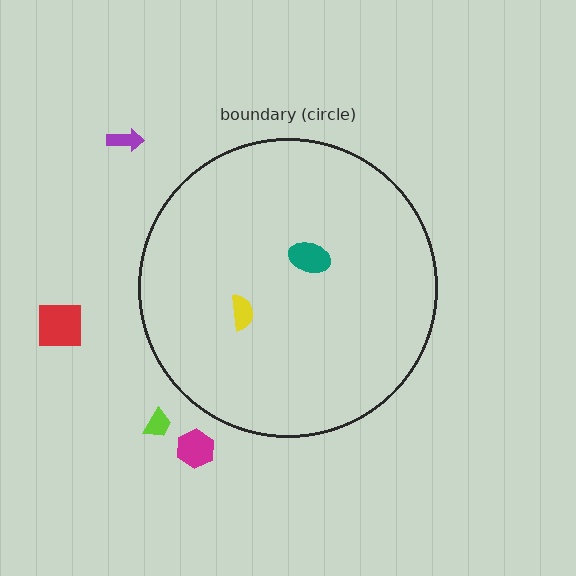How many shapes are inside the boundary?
2 inside, 4 outside.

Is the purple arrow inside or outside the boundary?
Outside.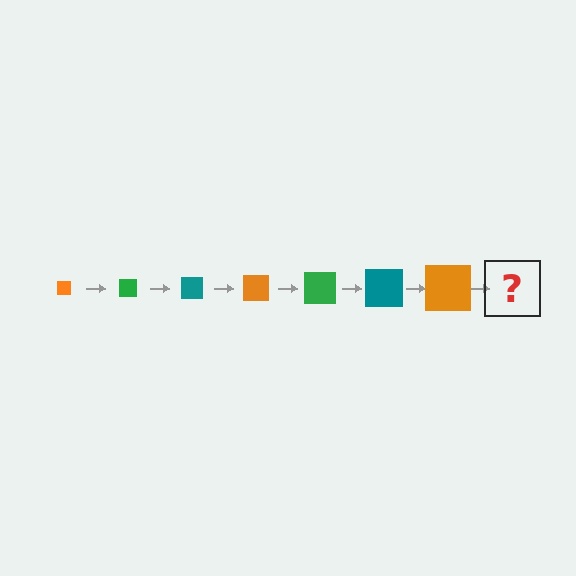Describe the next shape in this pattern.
It should be a green square, larger than the previous one.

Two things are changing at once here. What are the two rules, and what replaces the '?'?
The two rules are that the square grows larger each step and the color cycles through orange, green, and teal. The '?' should be a green square, larger than the previous one.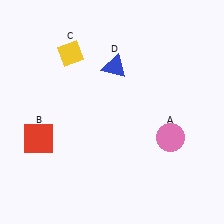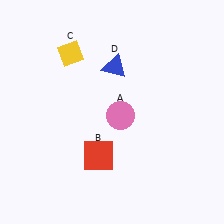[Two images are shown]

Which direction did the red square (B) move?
The red square (B) moved right.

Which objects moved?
The objects that moved are: the pink circle (A), the red square (B).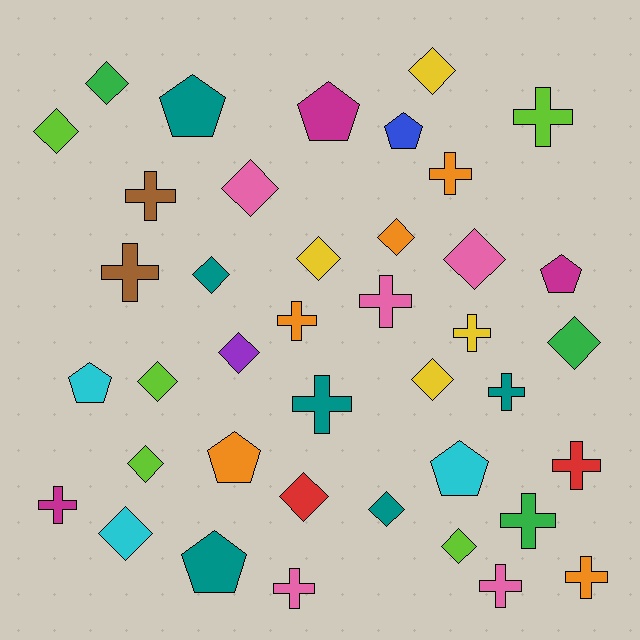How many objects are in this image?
There are 40 objects.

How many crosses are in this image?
There are 15 crosses.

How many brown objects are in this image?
There are 2 brown objects.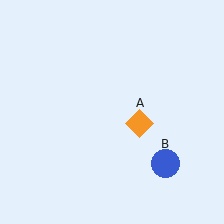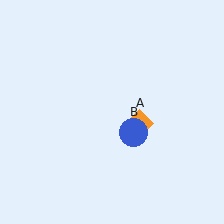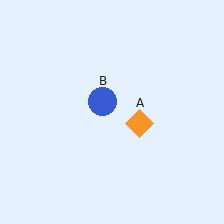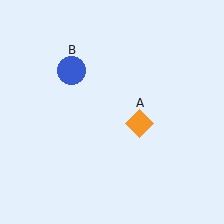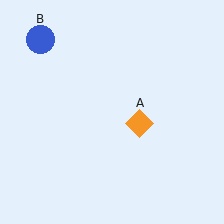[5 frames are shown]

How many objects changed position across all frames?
1 object changed position: blue circle (object B).